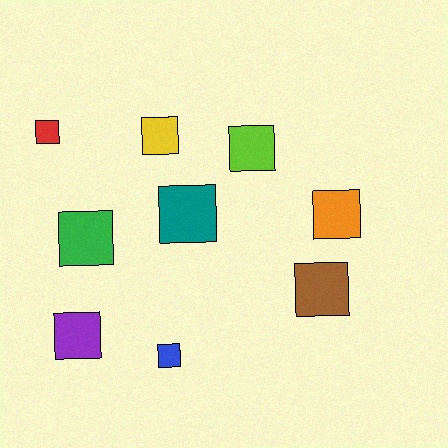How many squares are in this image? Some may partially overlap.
There are 9 squares.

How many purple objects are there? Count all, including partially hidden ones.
There is 1 purple object.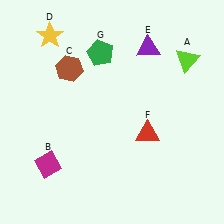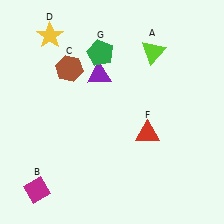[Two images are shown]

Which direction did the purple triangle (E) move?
The purple triangle (E) moved left.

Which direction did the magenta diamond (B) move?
The magenta diamond (B) moved down.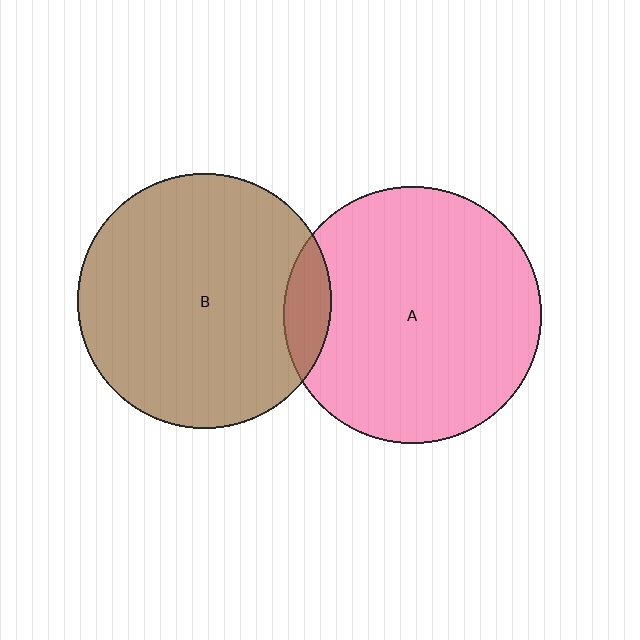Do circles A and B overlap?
Yes.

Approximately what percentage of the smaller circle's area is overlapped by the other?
Approximately 10%.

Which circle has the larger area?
Circle A (pink).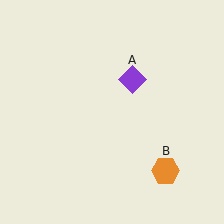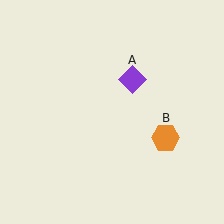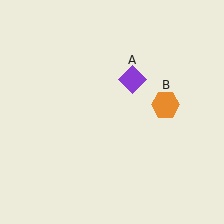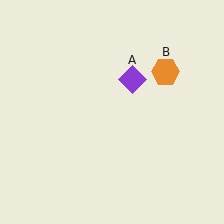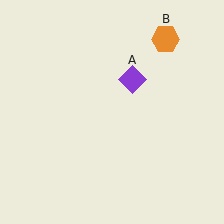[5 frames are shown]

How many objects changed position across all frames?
1 object changed position: orange hexagon (object B).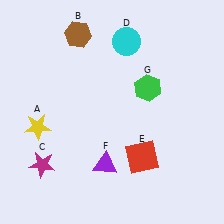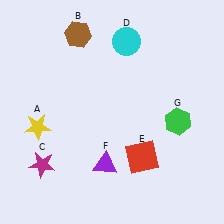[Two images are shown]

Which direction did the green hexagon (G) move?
The green hexagon (G) moved down.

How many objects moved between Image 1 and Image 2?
1 object moved between the two images.